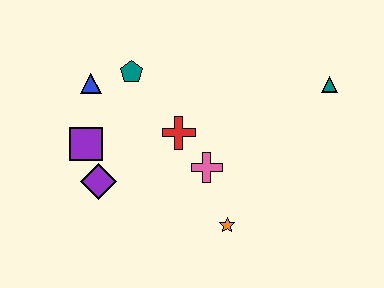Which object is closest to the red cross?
The pink cross is closest to the red cross.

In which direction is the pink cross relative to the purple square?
The pink cross is to the right of the purple square.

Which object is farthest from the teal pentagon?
The teal triangle is farthest from the teal pentagon.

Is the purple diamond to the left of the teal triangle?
Yes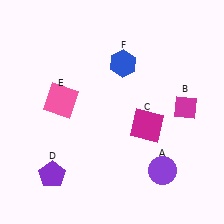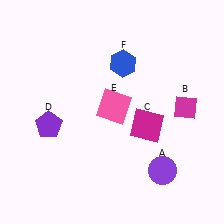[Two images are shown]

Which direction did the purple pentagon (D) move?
The purple pentagon (D) moved up.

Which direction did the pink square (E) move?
The pink square (E) moved right.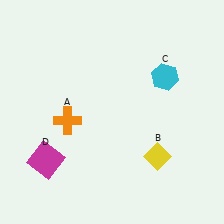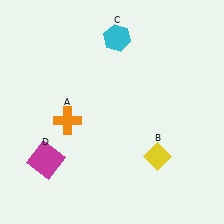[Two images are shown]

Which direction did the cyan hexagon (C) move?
The cyan hexagon (C) moved left.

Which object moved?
The cyan hexagon (C) moved left.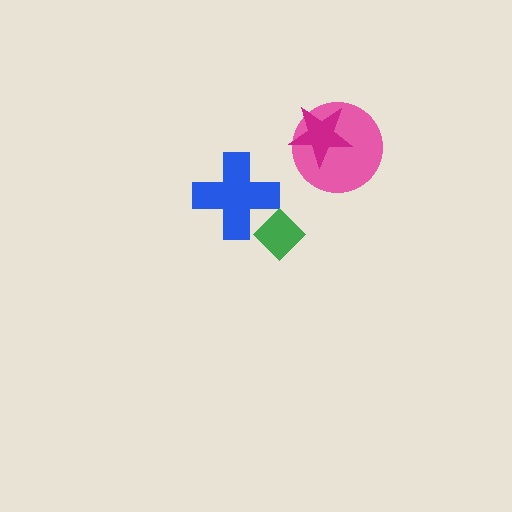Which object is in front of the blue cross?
The green diamond is in front of the blue cross.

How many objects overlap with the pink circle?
1 object overlaps with the pink circle.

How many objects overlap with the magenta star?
1 object overlaps with the magenta star.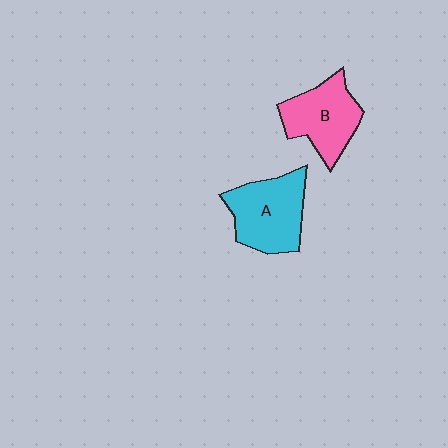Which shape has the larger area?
Shape A (cyan).